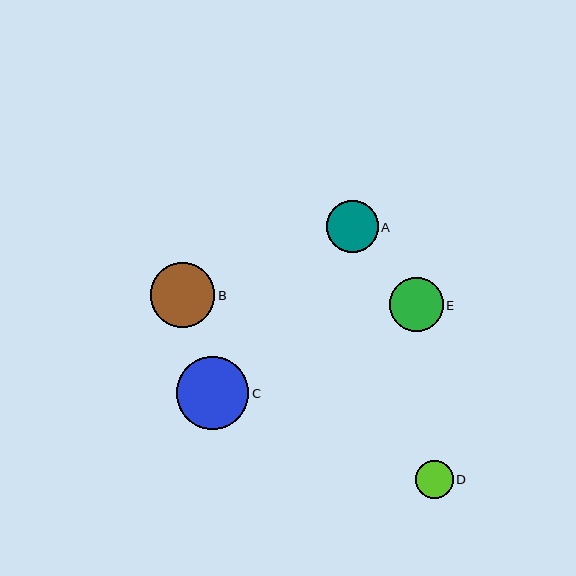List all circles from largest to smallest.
From largest to smallest: C, B, E, A, D.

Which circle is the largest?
Circle C is the largest with a size of approximately 72 pixels.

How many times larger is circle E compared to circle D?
Circle E is approximately 1.4 times the size of circle D.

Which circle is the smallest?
Circle D is the smallest with a size of approximately 38 pixels.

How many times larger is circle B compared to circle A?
Circle B is approximately 1.2 times the size of circle A.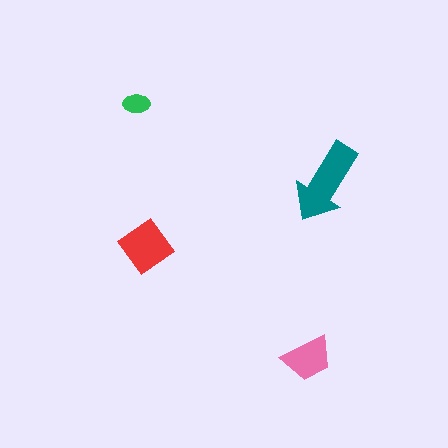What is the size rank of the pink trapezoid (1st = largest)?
3rd.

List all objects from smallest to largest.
The green ellipse, the pink trapezoid, the red diamond, the teal arrow.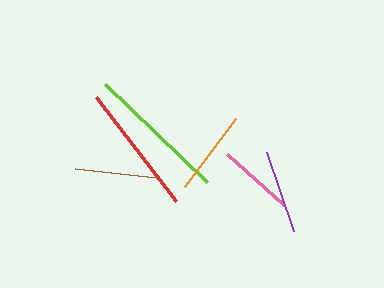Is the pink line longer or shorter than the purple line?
The purple line is longer than the pink line.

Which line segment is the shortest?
The pink line is the shortest at approximately 76 pixels.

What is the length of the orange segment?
The orange segment is approximately 85 pixels long.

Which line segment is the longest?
The lime line is the longest at approximately 141 pixels.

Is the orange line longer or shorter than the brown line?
The orange line is longer than the brown line.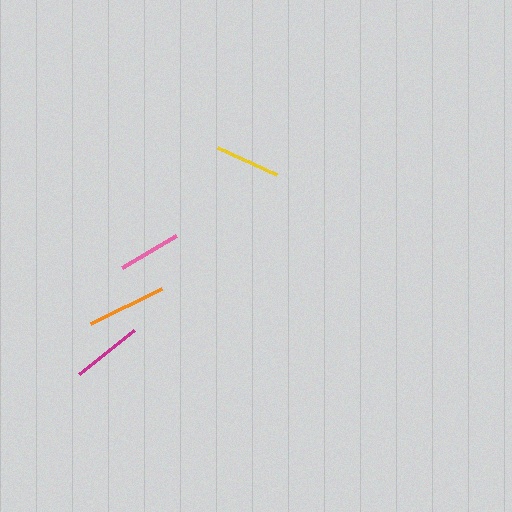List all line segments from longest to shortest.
From longest to shortest: orange, magenta, yellow, pink.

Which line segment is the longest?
The orange line is the longest at approximately 79 pixels.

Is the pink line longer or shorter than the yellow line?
The yellow line is longer than the pink line.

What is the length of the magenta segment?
The magenta segment is approximately 71 pixels long.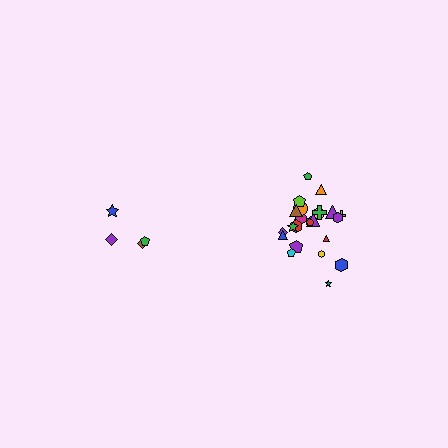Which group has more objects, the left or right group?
The right group.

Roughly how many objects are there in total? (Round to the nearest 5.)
Roughly 30 objects in total.